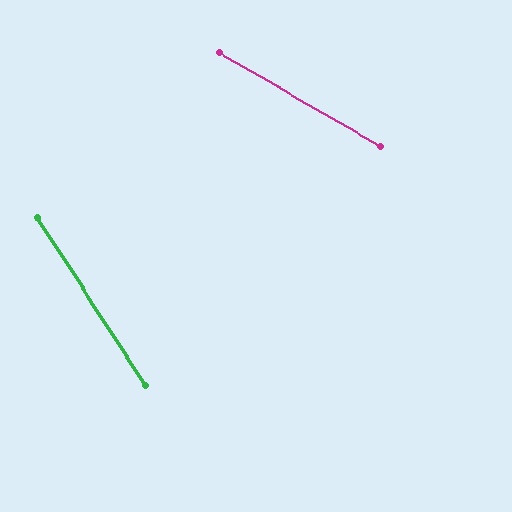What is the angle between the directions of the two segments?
Approximately 27 degrees.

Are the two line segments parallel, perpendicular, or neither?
Neither parallel nor perpendicular — they differ by about 27°.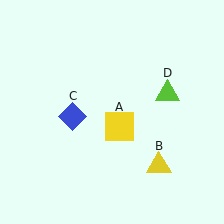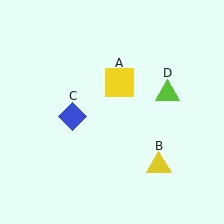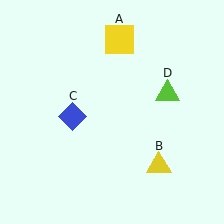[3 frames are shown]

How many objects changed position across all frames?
1 object changed position: yellow square (object A).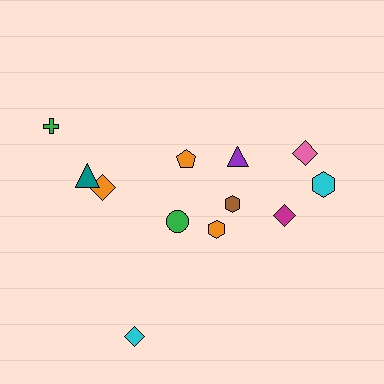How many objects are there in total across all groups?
There are 12 objects.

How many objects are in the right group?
There are 7 objects.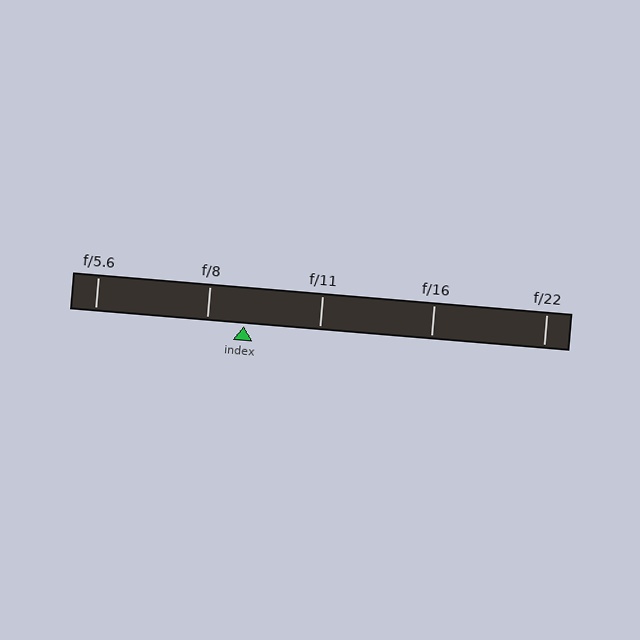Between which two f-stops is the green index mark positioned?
The index mark is between f/8 and f/11.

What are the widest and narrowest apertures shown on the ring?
The widest aperture shown is f/5.6 and the narrowest is f/22.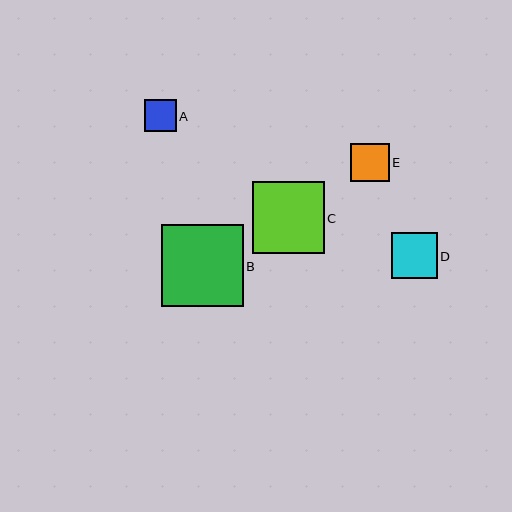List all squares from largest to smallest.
From largest to smallest: B, C, D, E, A.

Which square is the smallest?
Square A is the smallest with a size of approximately 32 pixels.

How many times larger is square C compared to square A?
Square C is approximately 2.3 times the size of square A.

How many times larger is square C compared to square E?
Square C is approximately 1.9 times the size of square E.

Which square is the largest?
Square B is the largest with a size of approximately 82 pixels.